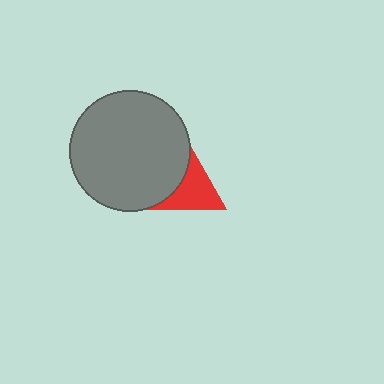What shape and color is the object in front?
The object in front is a gray circle.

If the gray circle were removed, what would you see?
You would see the complete red triangle.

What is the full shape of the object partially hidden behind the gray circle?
The partially hidden object is a red triangle.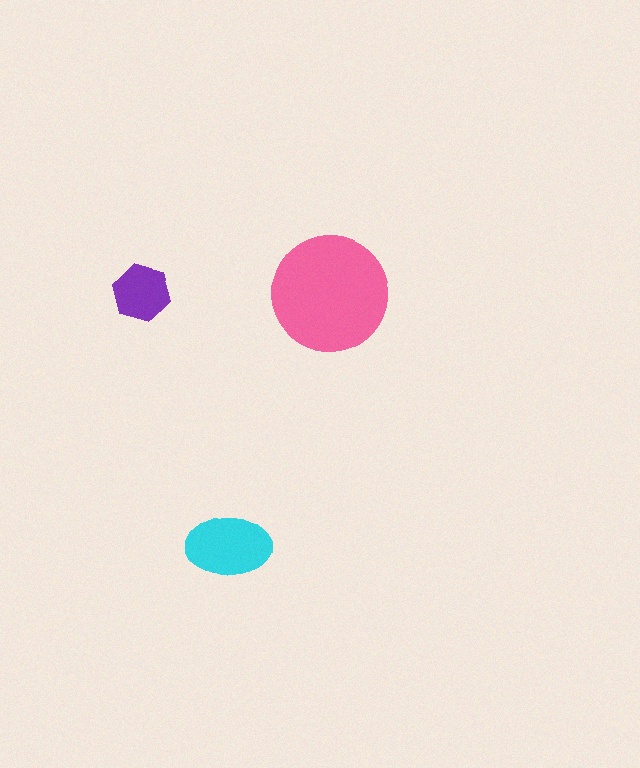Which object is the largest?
The pink circle.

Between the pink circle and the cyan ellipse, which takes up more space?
The pink circle.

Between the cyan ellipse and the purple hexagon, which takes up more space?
The cyan ellipse.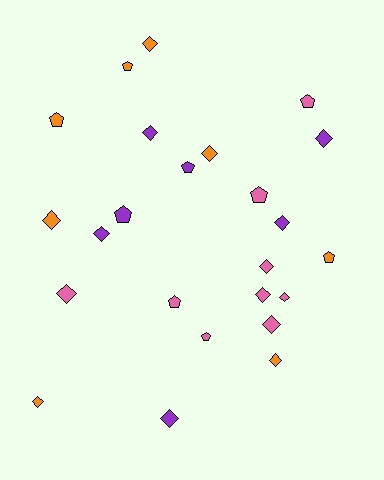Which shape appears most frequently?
Diamond, with 15 objects.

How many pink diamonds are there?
There are 5 pink diamonds.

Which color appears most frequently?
Pink, with 9 objects.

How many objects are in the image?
There are 24 objects.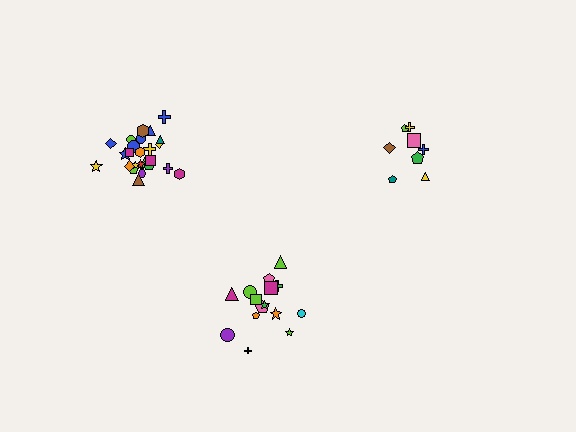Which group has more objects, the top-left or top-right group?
The top-left group.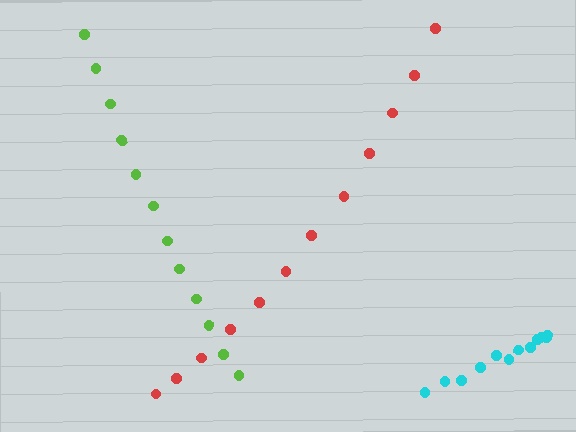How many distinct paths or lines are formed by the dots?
There are 3 distinct paths.